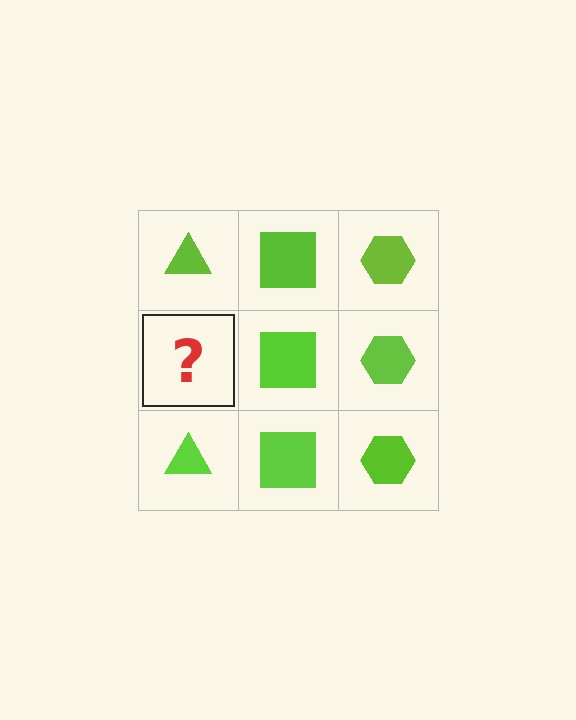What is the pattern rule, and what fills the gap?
The rule is that each column has a consistent shape. The gap should be filled with a lime triangle.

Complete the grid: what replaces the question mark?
The question mark should be replaced with a lime triangle.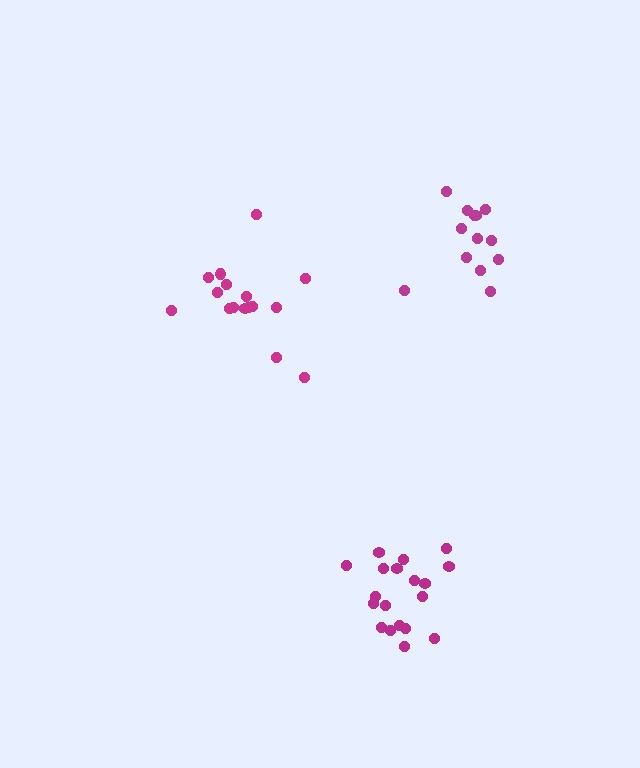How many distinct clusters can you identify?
There are 3 distinct clusters.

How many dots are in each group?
Group 1: 19 dots, Group 2: 13 dots, Group 3: 16 dots (48 total).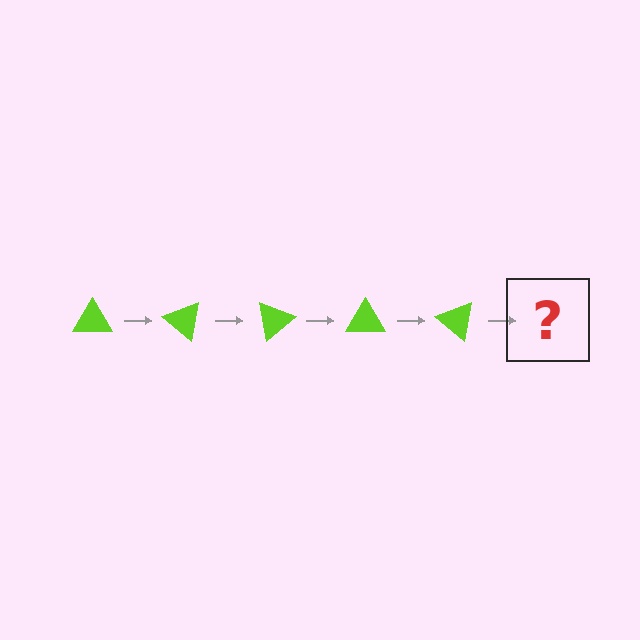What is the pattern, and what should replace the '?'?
The pattern is that the triangle rotates 40 degrees each step. The '?' should be a lime triangle rotated 200 degrees.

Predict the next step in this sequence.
The next step is a lime triangle rotated 200 degrees.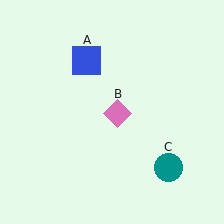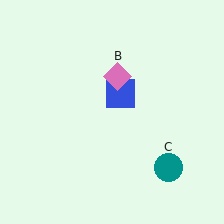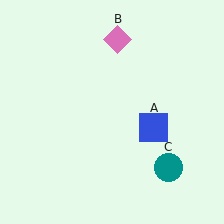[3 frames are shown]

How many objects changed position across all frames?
2 objects changed position: blue square (object A), pink diamond (object B).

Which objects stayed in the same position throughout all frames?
Teal circle (object C) remained stationary.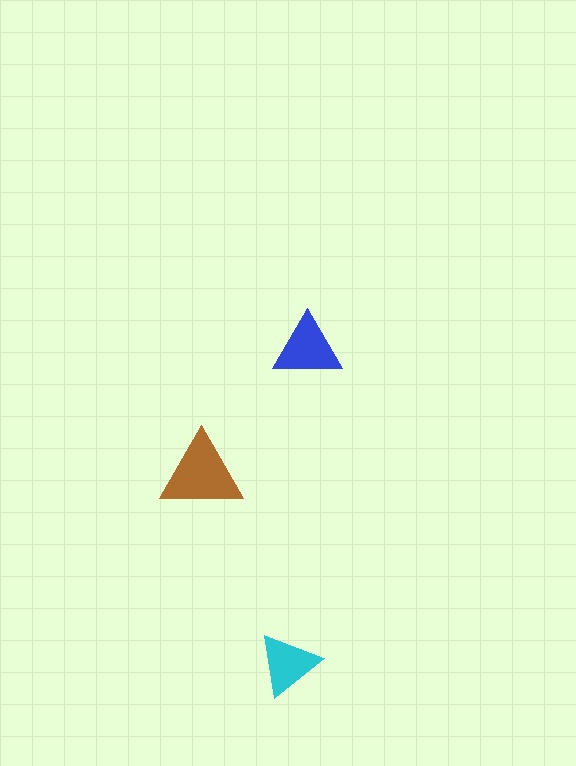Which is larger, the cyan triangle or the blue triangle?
The blue one.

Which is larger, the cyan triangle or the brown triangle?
The brown one.